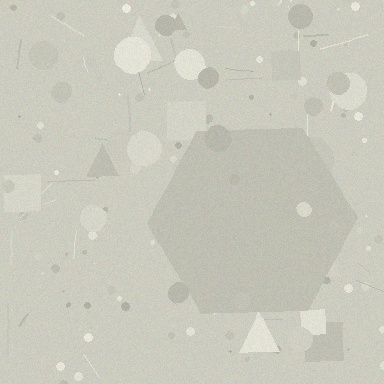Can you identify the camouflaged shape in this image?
The camouflaged shape is a hexagon.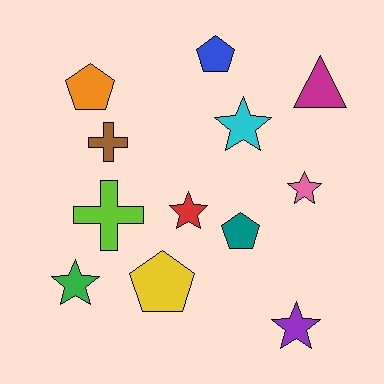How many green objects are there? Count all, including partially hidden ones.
There is 1 green object.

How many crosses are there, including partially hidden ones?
There are 2 crosses.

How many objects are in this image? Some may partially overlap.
There are 12 objects.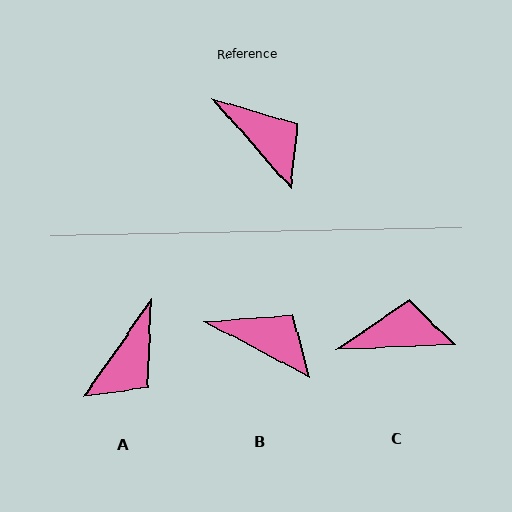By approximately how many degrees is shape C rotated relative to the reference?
Approximately 51 degrees counter-clockwise.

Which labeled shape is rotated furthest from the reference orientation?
A, about 76 degrees away.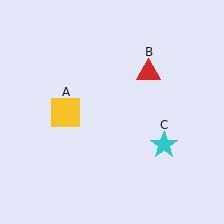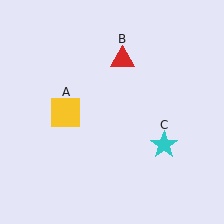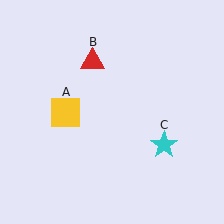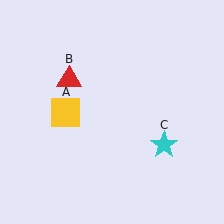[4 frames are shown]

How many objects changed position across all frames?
1 object changed position: red triangle (object B).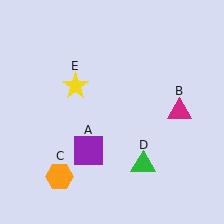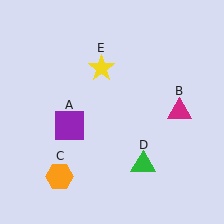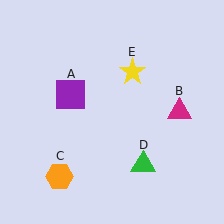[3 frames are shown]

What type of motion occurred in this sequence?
The purple square (object A), yellow star (object E) rotated clockwise around the center of the scene.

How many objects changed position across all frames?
2 objects changed position: purple square (object A), yellow star (object E).